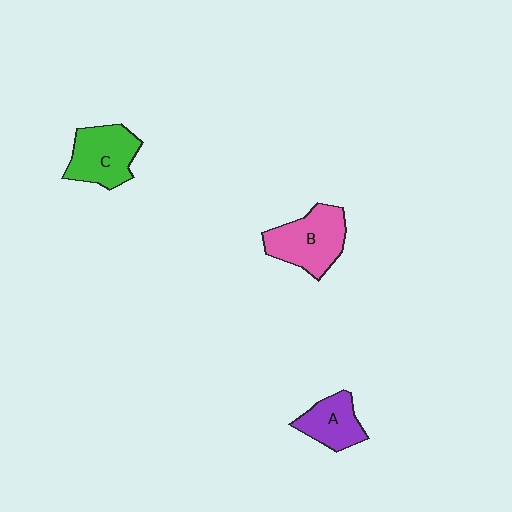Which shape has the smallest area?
Shape A (purple).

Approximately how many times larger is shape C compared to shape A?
Approximately 1.3 times.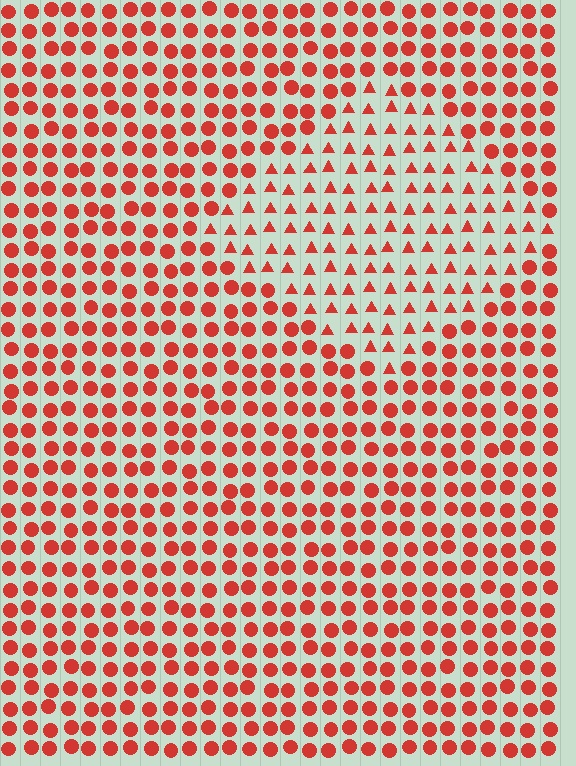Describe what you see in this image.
The image is filled with small red elements arranged in a uniform grid. A diamond-shaped region contains triangles, while the surrounding area contains circles. The boundary is defined purely by the change in element shape.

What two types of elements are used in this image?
The image uses triangles inside the diamond region and circles outside it.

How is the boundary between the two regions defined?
The boundary is defined by a change in element shape: triangles inside vs. circles outside. All elements share the same color and spacing.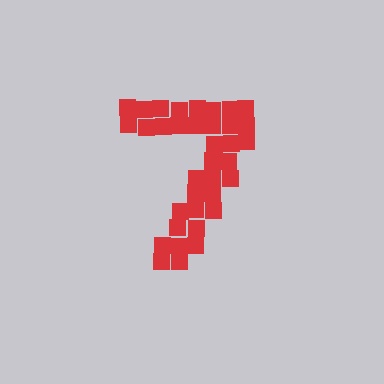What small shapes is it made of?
It is made of small squares.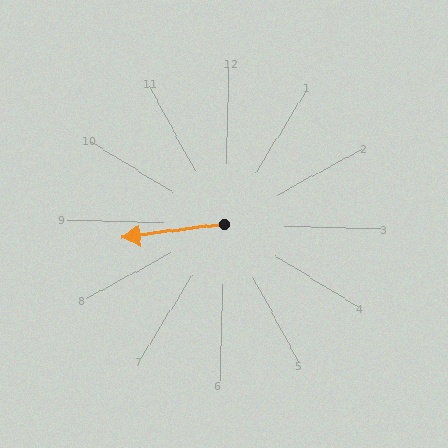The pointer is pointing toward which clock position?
Roughly 9 o'clock.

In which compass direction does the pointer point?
West.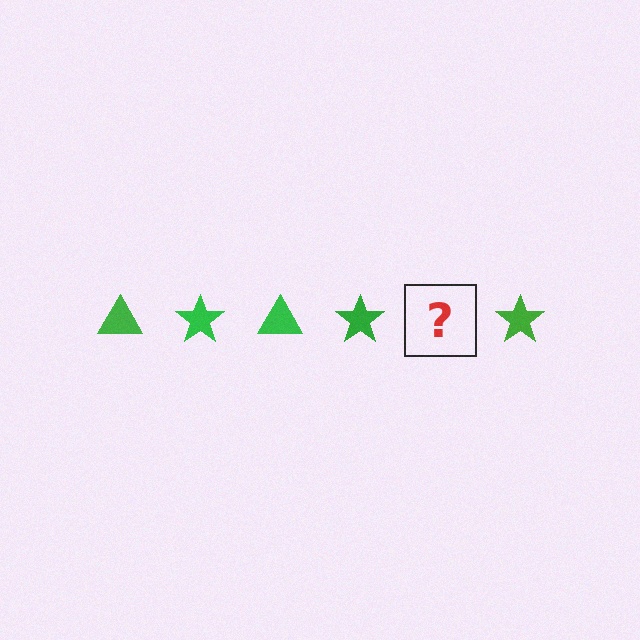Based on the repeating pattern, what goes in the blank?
The blank should be a green triangle.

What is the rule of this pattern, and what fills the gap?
The rule is that the pattern cycles through triangle, star shapes in green. The gap should be filled with a green triangle.